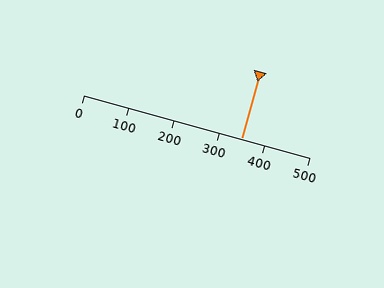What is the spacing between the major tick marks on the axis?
The major ticks are spaced 100 apart.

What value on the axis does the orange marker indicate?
The marker indicates approximately 350.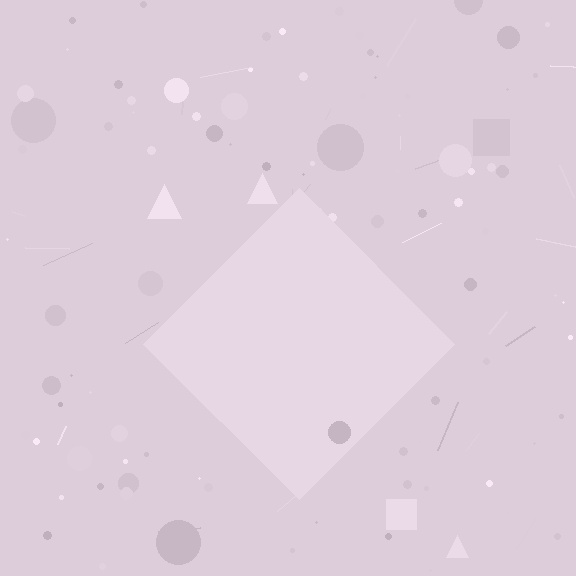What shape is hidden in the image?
A diamond is hidden in the image.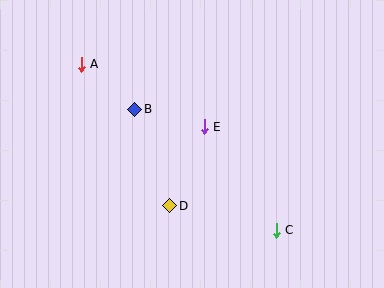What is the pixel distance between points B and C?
The distance between B and C is 186 pixels.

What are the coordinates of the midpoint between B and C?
The midpoint between B and C is at (205, 170).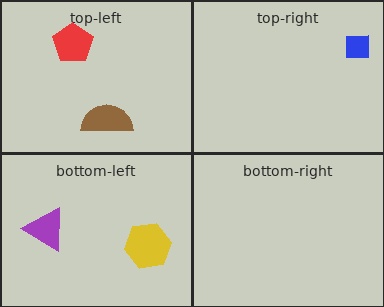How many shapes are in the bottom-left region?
2.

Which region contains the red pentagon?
The top-left region.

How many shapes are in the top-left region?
2.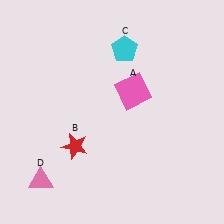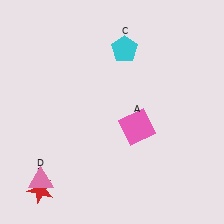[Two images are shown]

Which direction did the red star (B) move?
The red star (B) moved down.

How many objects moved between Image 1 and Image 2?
2 objects moved between the two images.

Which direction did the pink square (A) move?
The pink square (A) moved down.